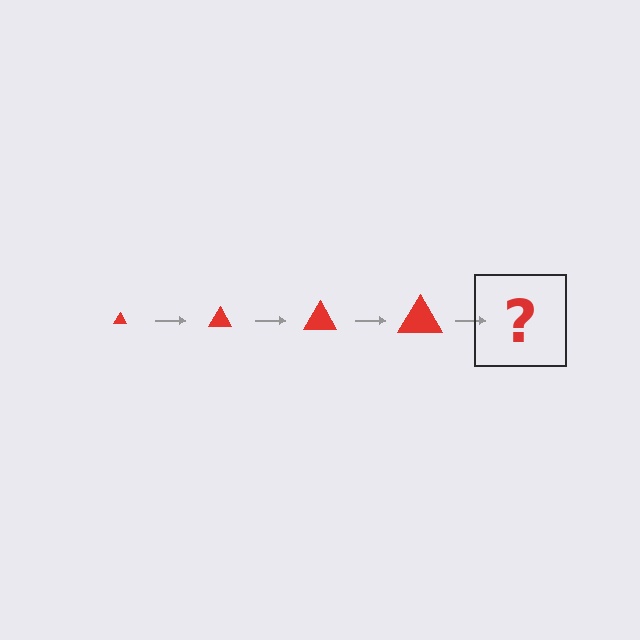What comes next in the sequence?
The next element should be a red triangle, larger than the previous one.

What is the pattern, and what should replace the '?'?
The pattern is that the triangle gets progressively larger each step. The '?' should be a red triangle, larger than the previous one.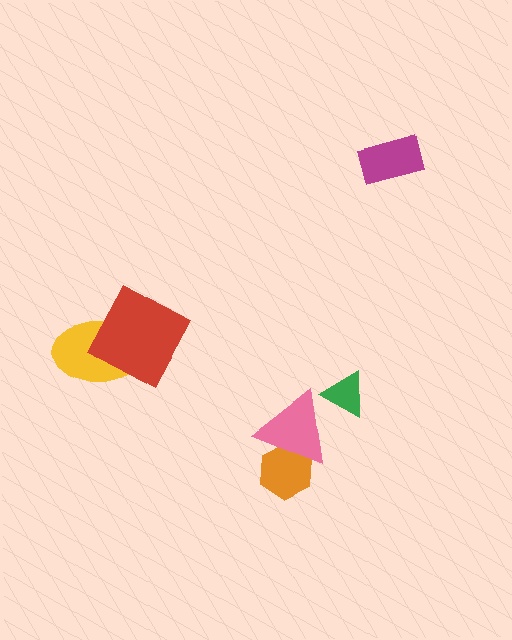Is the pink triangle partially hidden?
No, no other shape covers it.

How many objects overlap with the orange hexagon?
1 object overlaps with the orange hexagon.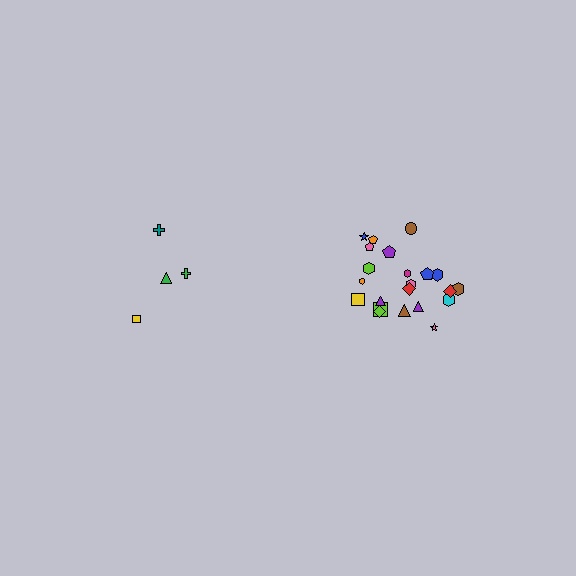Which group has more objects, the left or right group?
The right group.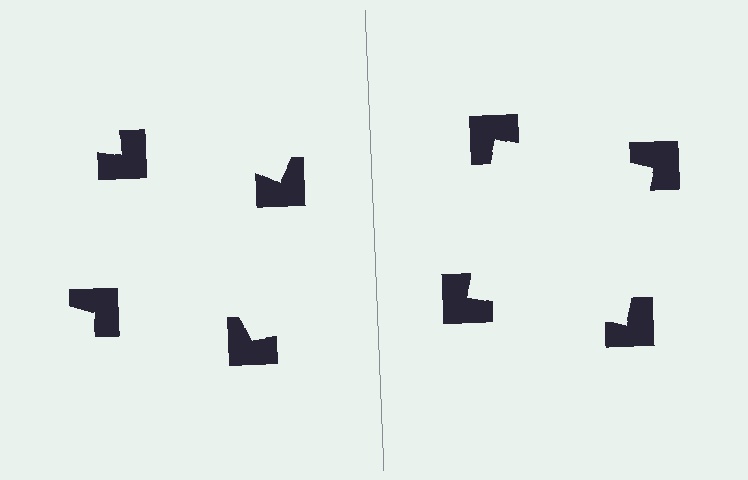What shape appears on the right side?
An illusory square.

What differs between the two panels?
The notched squares are positioned identically on both sides; only the wedge orientations differ. On the right they align to a square; on the left they are misaligned.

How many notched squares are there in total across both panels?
8 — 4 on each side.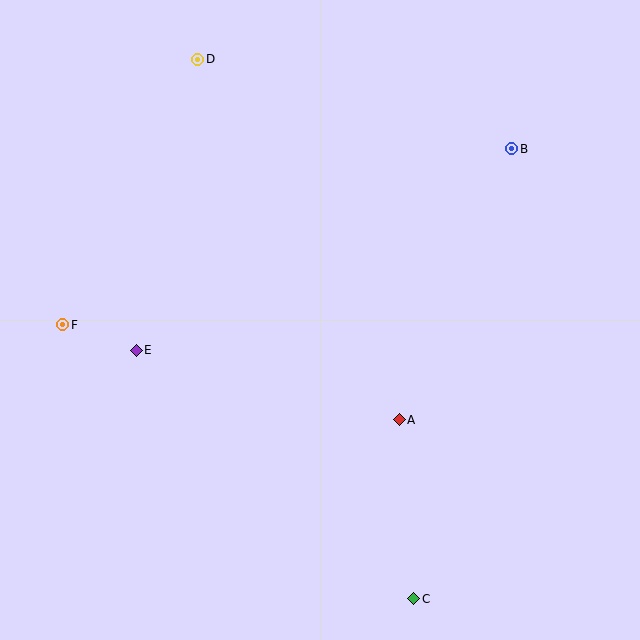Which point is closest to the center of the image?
Point A at (399, 420) is closest to the center.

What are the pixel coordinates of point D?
Point D is at (198, 59).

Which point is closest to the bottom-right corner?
Point C is closest to the bottom-right corner.